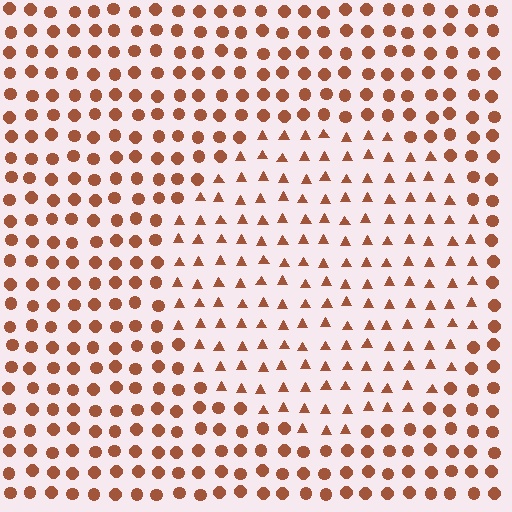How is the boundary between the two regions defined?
The boundary is defined by a change in element shape: triangles inside vs. circles outside. All elements share the same color and spacing.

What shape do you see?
I see a circle.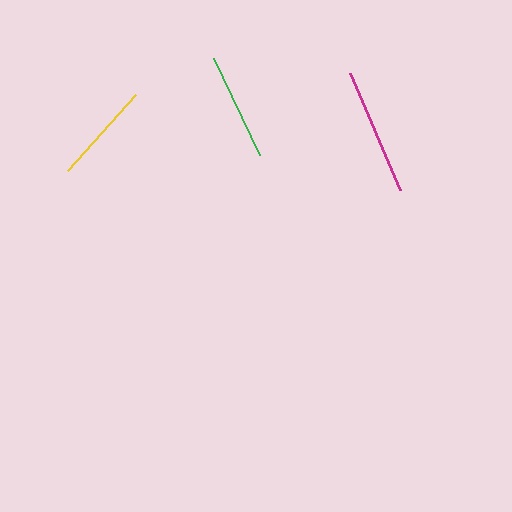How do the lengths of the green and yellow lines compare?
The green and yellow lines are approximately the same length.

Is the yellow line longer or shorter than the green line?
The green line is longer than the yellow line.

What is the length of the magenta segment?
The magenta segment is approximately 127 pixels long.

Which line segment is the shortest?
The yellow line is the shortest at approximately 102 pixels.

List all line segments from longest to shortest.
From longest to shortest: magenta, green, yellow.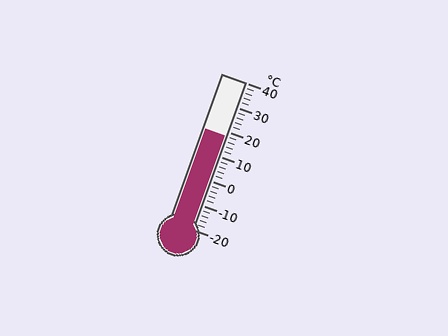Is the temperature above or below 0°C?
The temperature is above 0°C.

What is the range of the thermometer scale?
The thermometer scale ranges from -20°C to 40°C.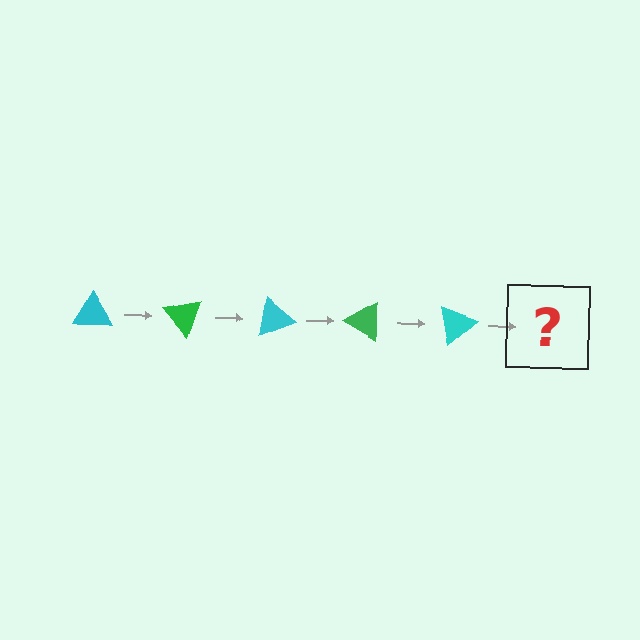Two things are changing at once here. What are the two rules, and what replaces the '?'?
The two rules are that it rotates 50 degrees each step and the color cycles through cyan and green. The '?' should be a green triangle, rotated 250 degrees from the start.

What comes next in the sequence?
The next element should be a green triangle, rotated 250 degrees from the start.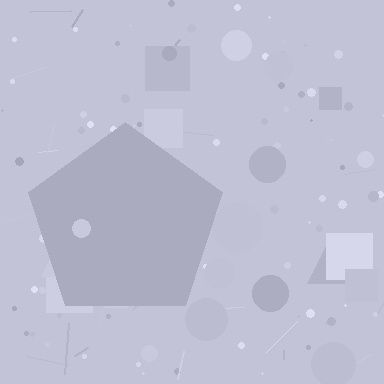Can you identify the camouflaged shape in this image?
The camouflaged shape is a pentagon.